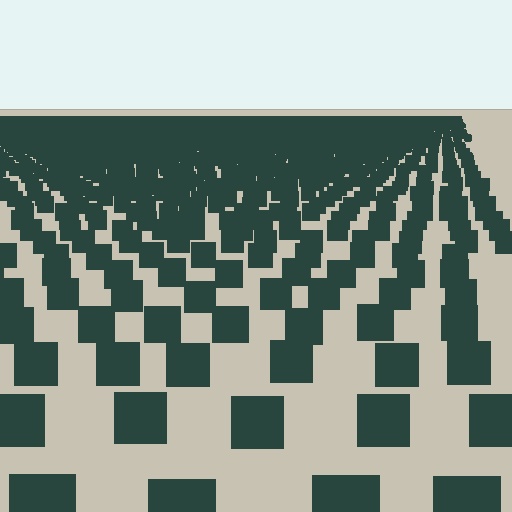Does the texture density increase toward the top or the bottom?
Density increases toward the top.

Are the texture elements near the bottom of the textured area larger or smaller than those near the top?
Larger. Near the bottom, elements are closer to the viewer and appear at a bigger on-screen size.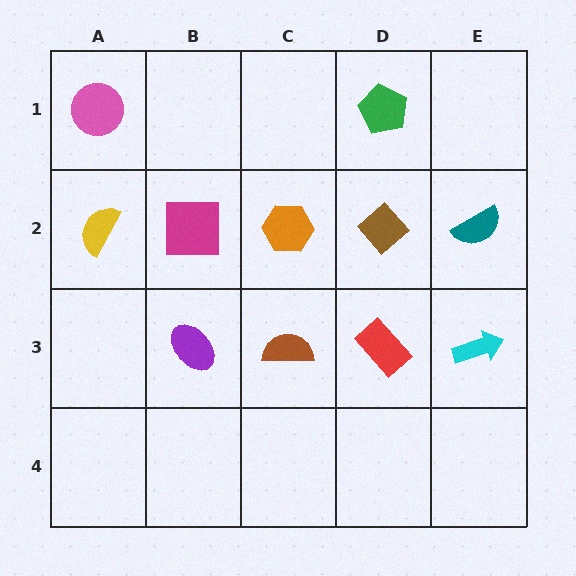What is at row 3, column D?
A red rectangle.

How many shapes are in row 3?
4 shapes.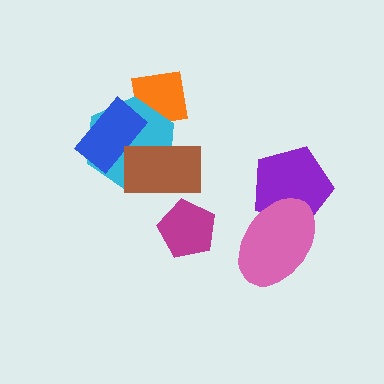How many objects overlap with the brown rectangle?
2 objects overlap with the brown rectangle.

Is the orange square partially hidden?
Yes, it is partially covered by another shape.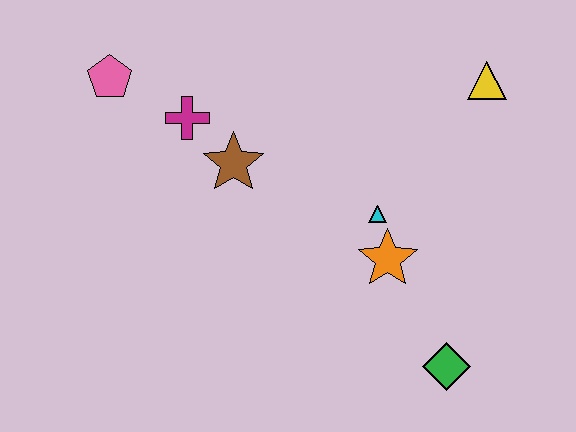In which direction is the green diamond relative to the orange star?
The green diamond is below the orange star.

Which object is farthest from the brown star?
The green diamond is farthest from the brown star.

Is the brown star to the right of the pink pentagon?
Yes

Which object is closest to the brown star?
The magenta cross is closest to the brown star.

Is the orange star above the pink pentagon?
No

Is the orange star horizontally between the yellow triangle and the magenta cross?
Yes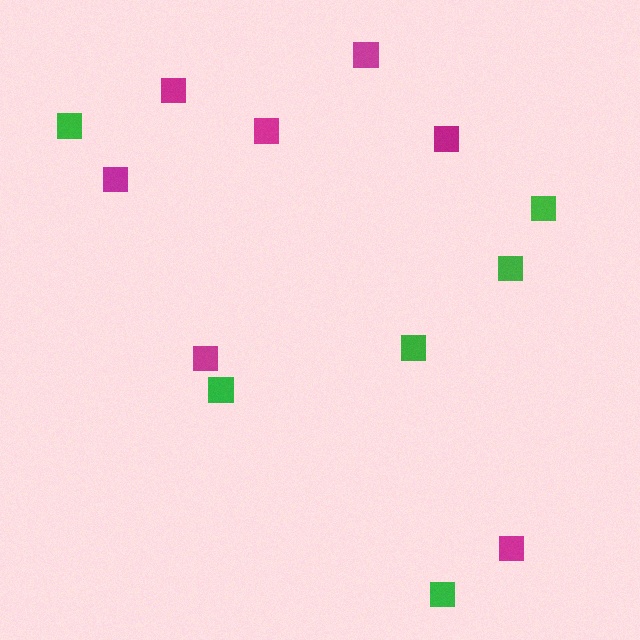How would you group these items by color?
There are 2 groups: one group of green squares (6) and one group of magenta squares (7).